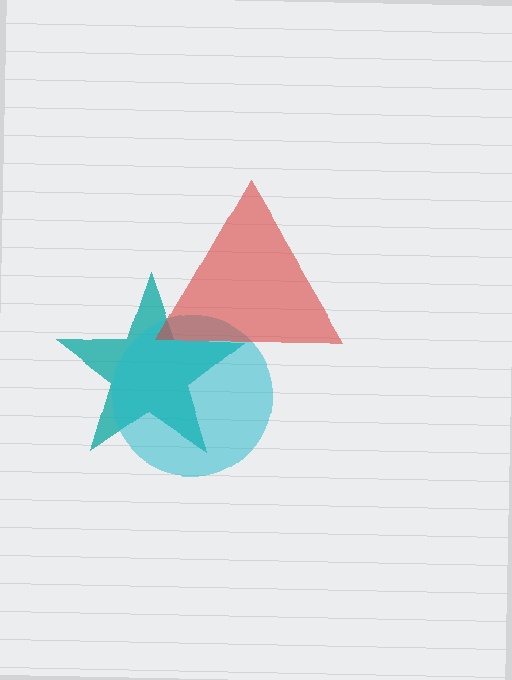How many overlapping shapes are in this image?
There are 3 overlapping shapes in the image.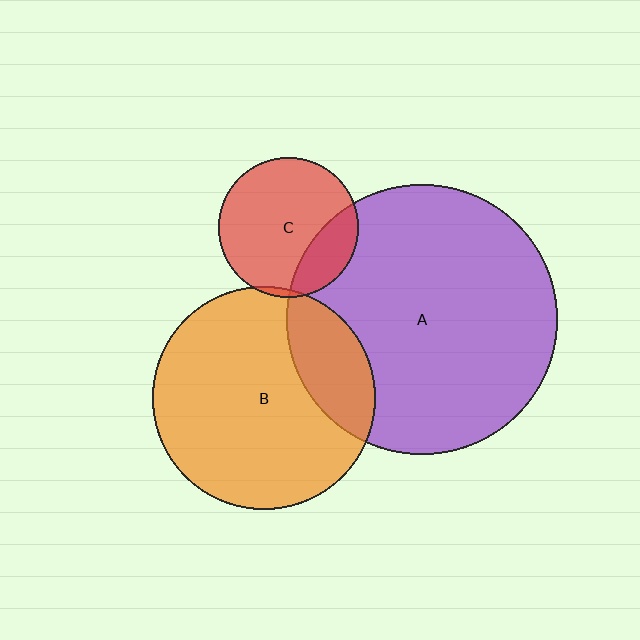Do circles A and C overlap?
Yes.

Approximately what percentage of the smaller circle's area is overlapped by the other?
Approximately 20%.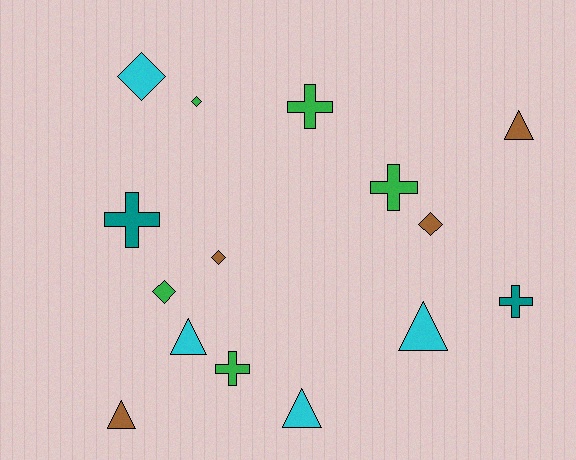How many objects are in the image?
There are 15 objects.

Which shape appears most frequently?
Cross, with 5 objects.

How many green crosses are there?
There are 3 green crosses.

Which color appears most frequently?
Green, with 5 objects.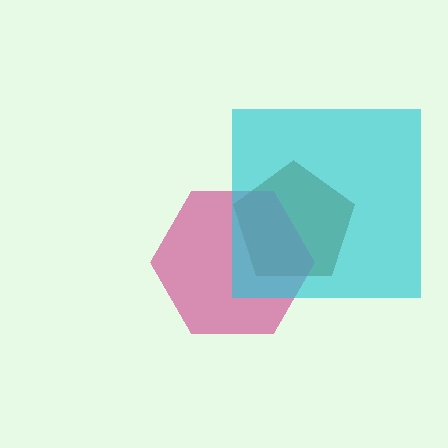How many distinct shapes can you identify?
There are 3 distinct shapes: a brown pentagon, a magenta hexagon, a cyan square.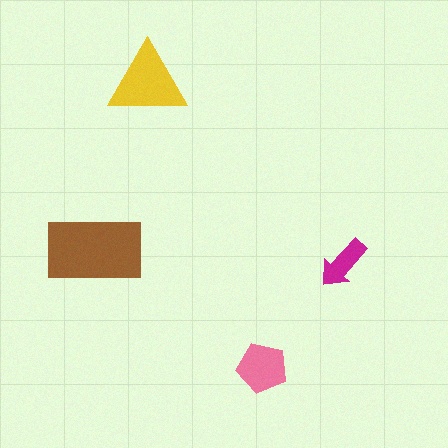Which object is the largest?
The brown rectangle.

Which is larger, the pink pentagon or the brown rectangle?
The brown rectangle.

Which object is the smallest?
The magenta arrow.